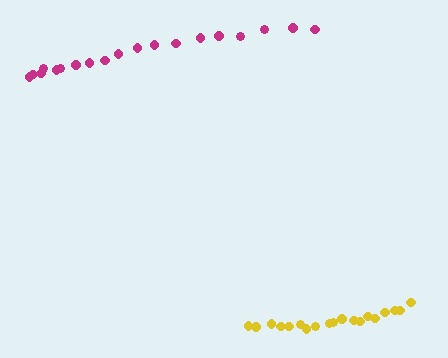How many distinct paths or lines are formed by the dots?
There are 2 distinct paths.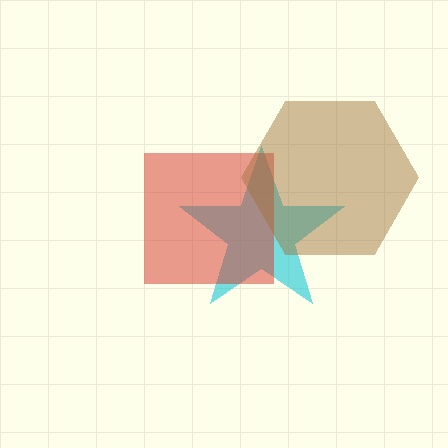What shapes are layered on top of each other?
The layered shapes are: a cyan star, a red square, a brown hexagon.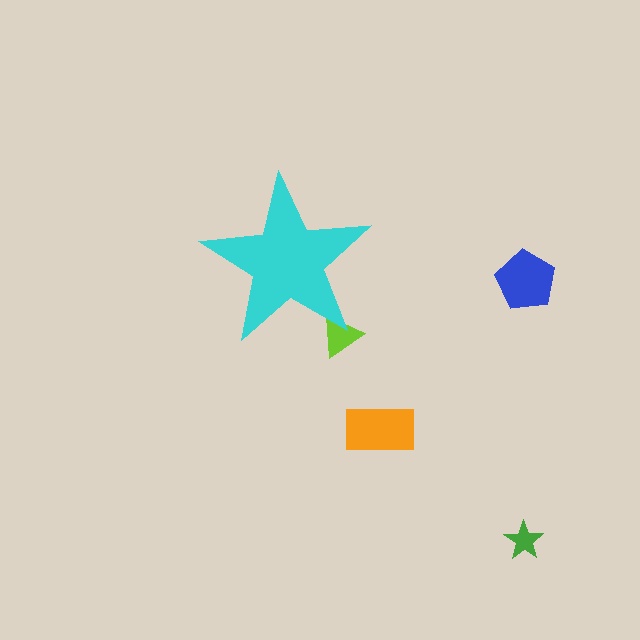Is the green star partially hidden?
No, the green star is fully visible.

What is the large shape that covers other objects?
A cyan star.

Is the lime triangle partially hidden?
Yes, the lime triangle is partially hidden behind the cyan star.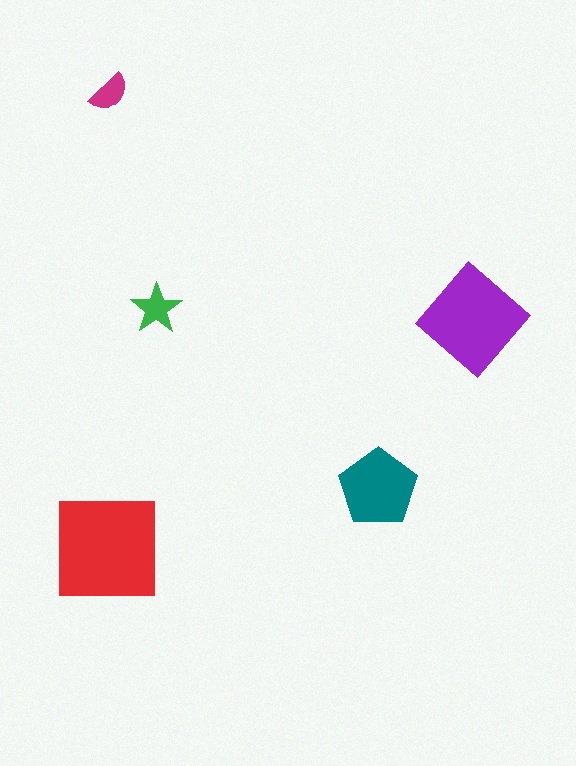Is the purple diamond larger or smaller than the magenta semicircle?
Larger.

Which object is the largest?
The red square.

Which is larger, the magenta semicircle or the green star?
The green star.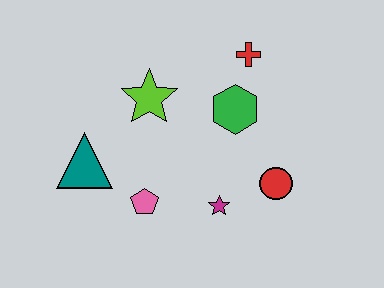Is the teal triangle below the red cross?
Yes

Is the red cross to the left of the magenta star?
No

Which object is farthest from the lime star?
The red circle is farthest from the lime star.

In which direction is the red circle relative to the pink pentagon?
The red circle is to the right of the pink pentagon.